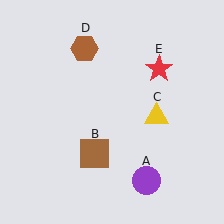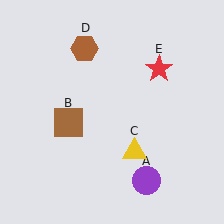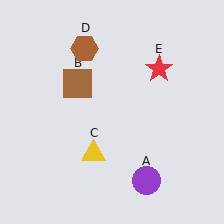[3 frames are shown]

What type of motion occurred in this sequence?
The brown square (object B), yellow triangle (object C) rotated clockwise around the center of the scene.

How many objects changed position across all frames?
2 objects changed position: brown square (object B), yellow triangle (object C).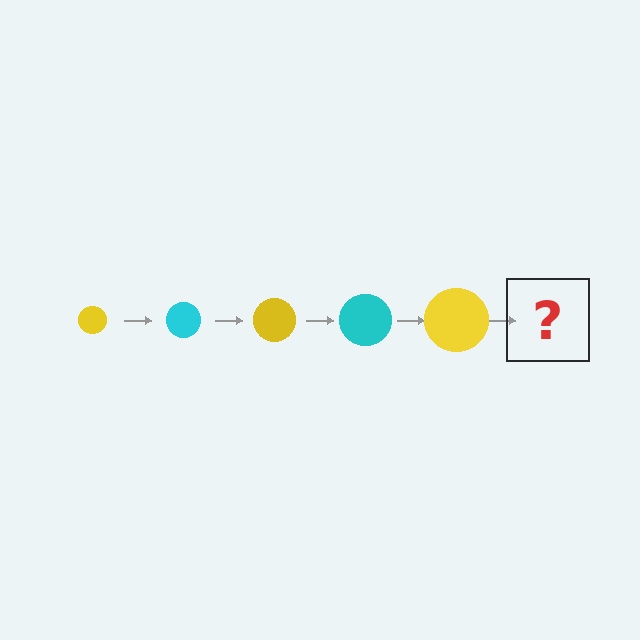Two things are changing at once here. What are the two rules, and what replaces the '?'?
The two rules are that the circle grows larger each step and the color cycles through yellow and cyan. The '?' should be a cyan circle, larger than the previous one.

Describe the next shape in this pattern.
It should be a cyan circle, larger than the previous one.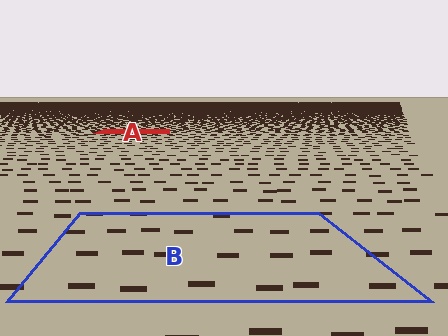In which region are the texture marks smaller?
The texture marks are smaller in region A, because it is farther away.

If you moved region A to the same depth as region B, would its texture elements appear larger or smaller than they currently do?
They would appear larger. At a closer depth, the same texture elements are projected at a bigger on-screen size.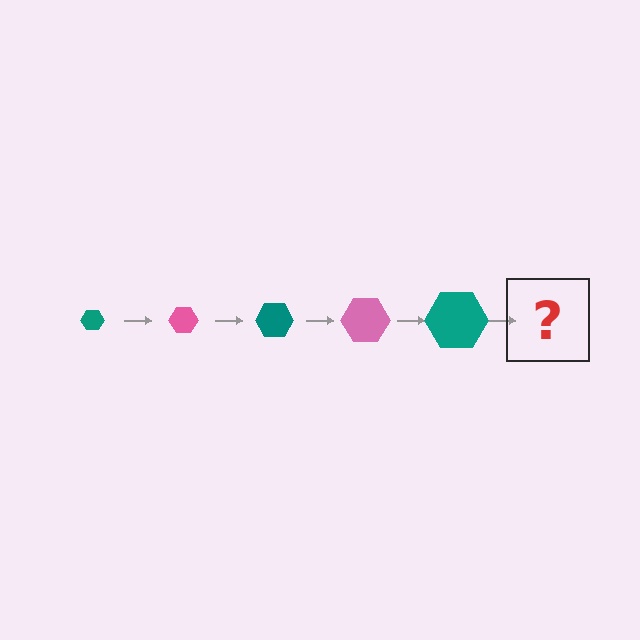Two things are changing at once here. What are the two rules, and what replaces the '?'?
The two rules are that the hexagon grows larger each step and the color cycles through teal and pink. The '?' should be a pink hexagon, larger than the previous one.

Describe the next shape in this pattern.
It should be a pink hexagon, larger than the previous one.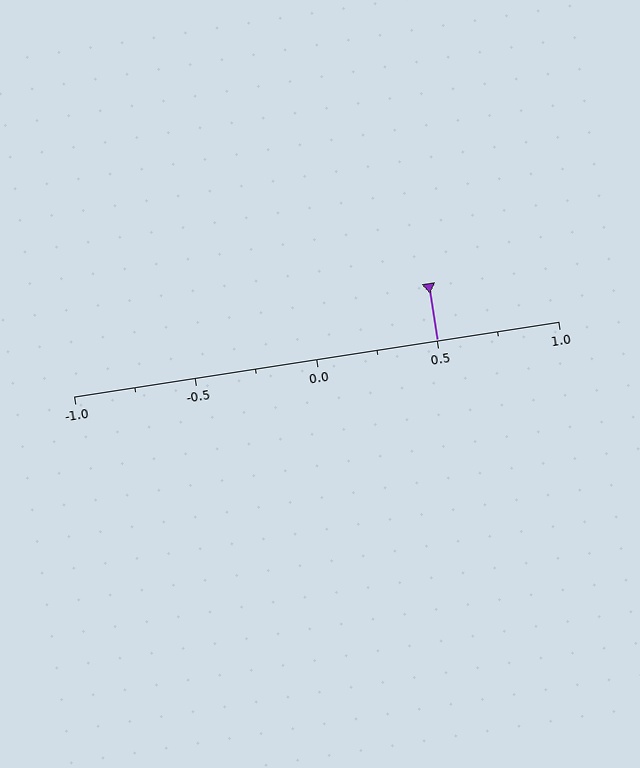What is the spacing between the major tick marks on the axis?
The major ticks are spaced 0.5 apart.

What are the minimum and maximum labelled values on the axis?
The axis runs from -1.0 to 1.0.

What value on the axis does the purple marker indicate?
The marker indicates approximately 0.5.